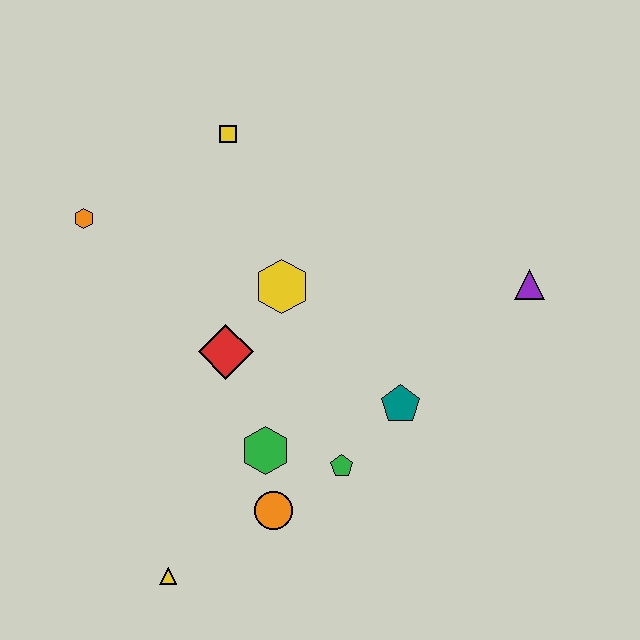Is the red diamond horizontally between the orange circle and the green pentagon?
No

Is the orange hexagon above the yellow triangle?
Yes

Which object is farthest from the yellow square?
The yellow triangle is farthest from the yellow square.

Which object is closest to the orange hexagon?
The yellow square is closest to the orange hexagon.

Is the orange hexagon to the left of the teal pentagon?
Yes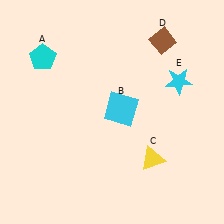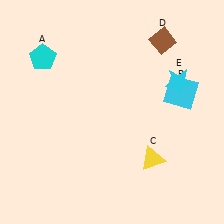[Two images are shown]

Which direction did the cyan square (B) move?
The cyan square (B) moved right.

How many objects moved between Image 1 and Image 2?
1 object moved between the two images.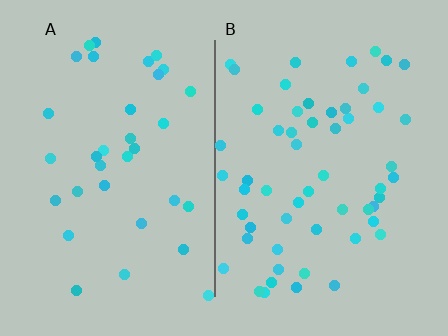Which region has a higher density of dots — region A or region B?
B (the right).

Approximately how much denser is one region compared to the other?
Approximately 1.6× — region B over region A.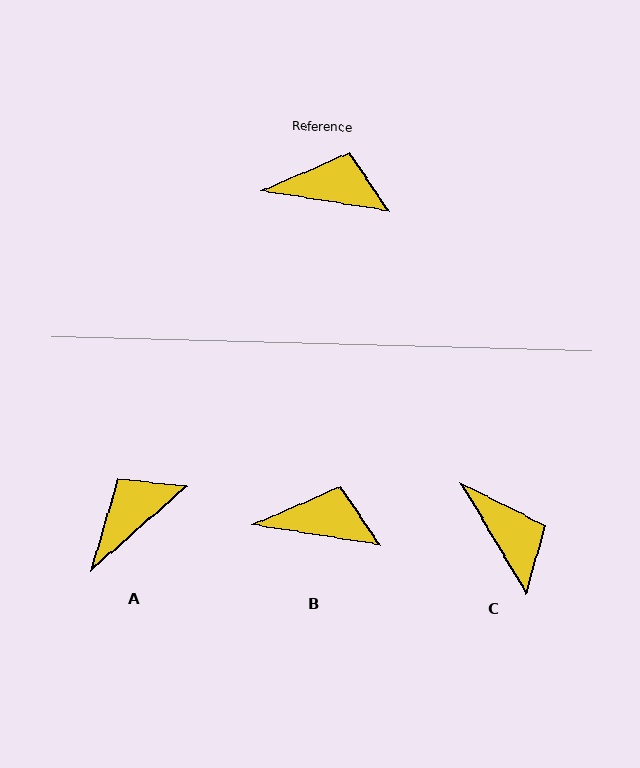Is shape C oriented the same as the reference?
No, it is off by about 50 degrees.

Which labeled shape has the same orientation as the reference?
B.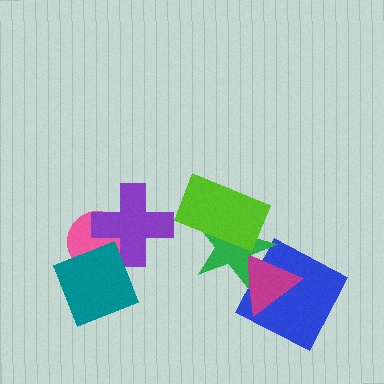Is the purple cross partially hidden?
Yes, it is partially covered by another shape.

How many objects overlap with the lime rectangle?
1 object overlaps with the lime rectangle.